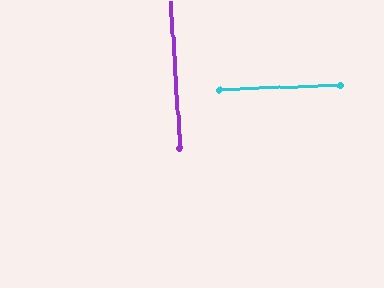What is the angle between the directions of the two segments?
Approximately 88 degrees.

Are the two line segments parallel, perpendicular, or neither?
Perpendicular — they meet at approximately 88°.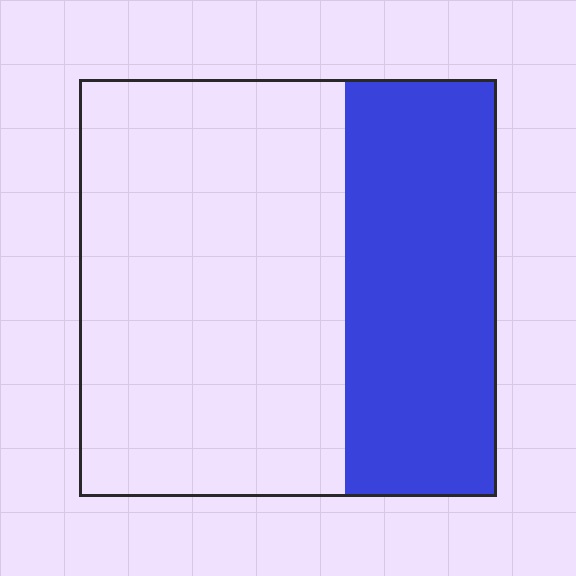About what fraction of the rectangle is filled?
About three eighths (3/8).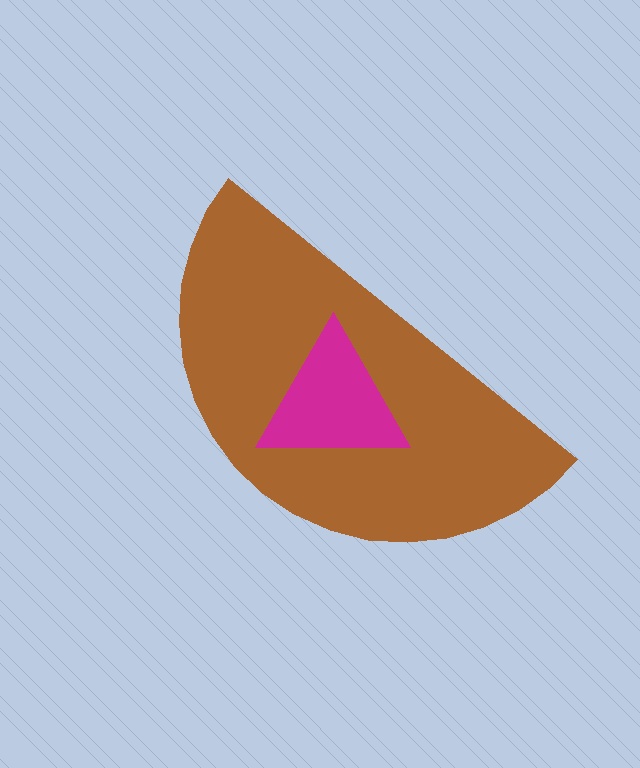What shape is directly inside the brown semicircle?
The magenta triangle.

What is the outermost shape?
The brown semicircle.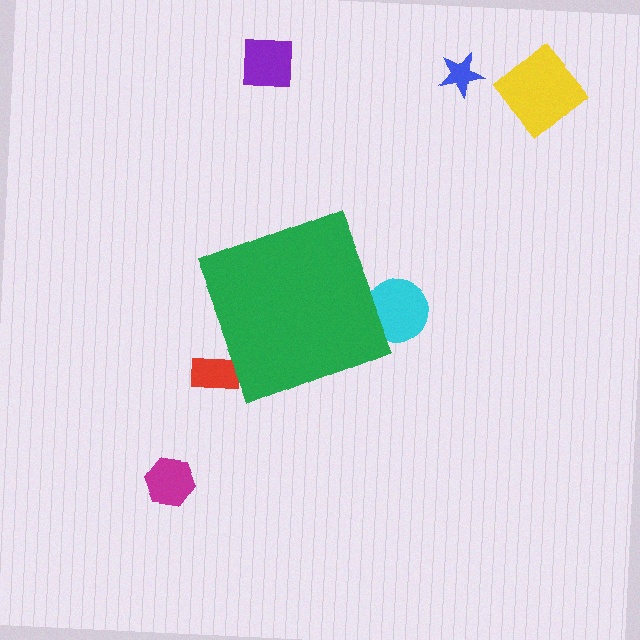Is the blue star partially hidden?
No, the blue star is fully visible.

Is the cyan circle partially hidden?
Yes, the cyan circle is partially hidden behind the green diamond.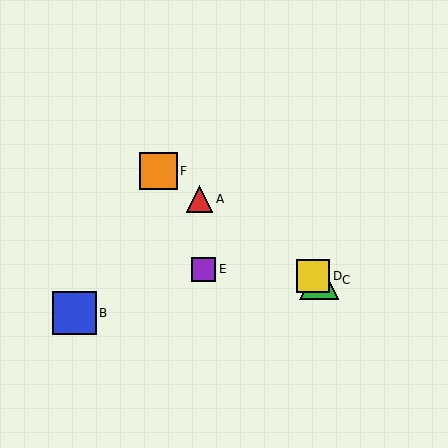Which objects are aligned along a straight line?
Objects A, C, D, F are aligned along a straight line.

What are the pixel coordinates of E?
Object E is at (203, 269).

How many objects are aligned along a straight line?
4 objects (A, C, D, F) are aligned along a straight line.